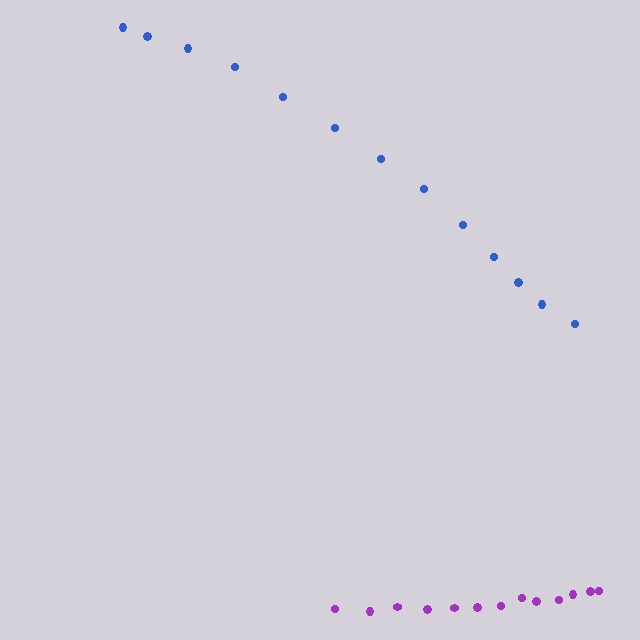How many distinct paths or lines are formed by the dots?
There are 2 distinct paths.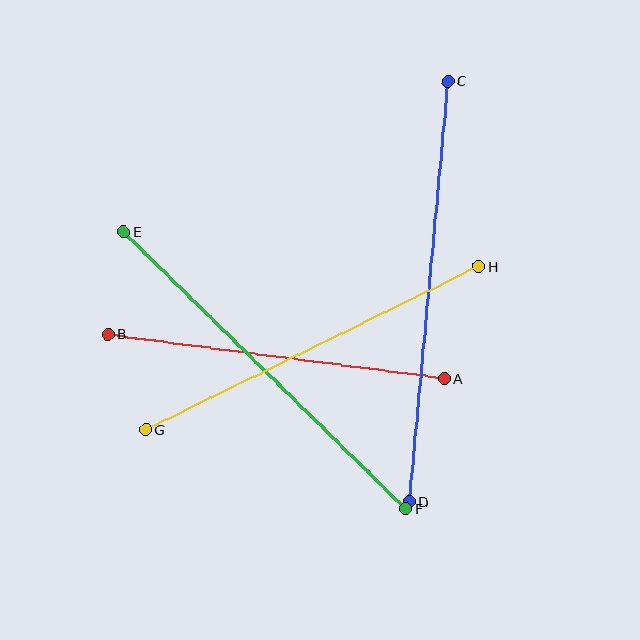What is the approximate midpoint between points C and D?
The midpoint is at approximately (428, 292) pixels.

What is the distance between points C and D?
The distance is approximately 422 pixels.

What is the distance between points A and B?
The distance is approximately 339 pixels.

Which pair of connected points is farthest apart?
Points C and D are farthest apart.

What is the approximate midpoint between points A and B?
The midpoint is at approximately (276, 356) pixels.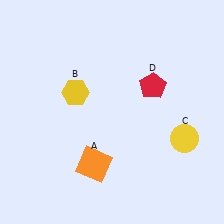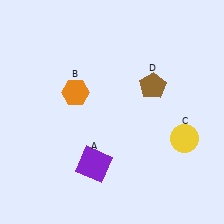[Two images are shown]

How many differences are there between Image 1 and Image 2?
There are 3 differences between the two images.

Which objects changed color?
A changed from orange to purple. B changed from yellow to orange. D changed from red to brown.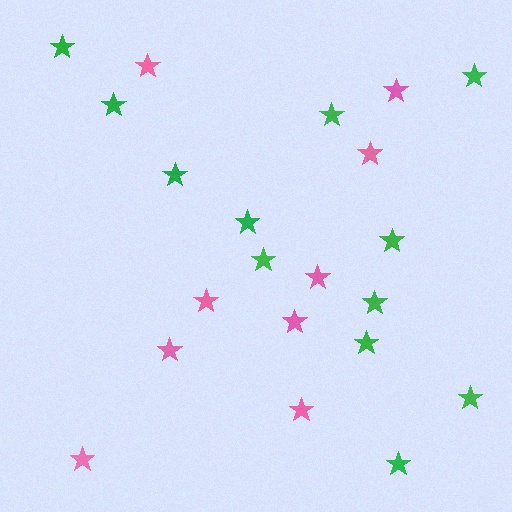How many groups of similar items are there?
There are 2 groups: one group of pink stars (9) and one group of green stars (12).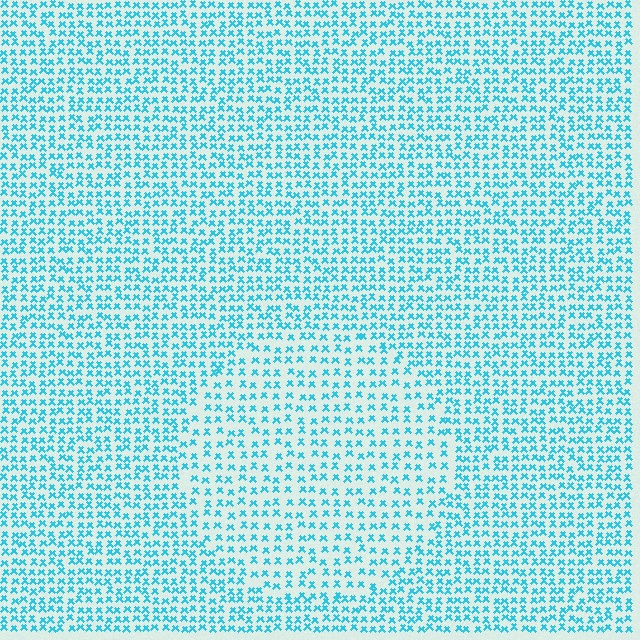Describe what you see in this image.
The image contains small cyan elements arranged at two different densities. A circle-shaped region is visible where the elements are less densely packed than the surrounding area.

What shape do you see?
I see a circle.